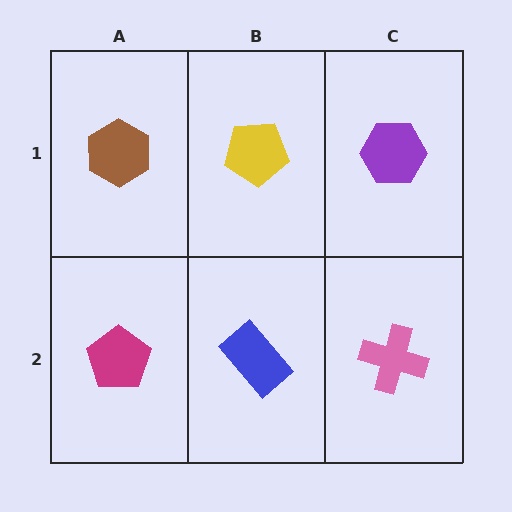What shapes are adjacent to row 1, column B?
A blue rectangle (row 2, column B), a brown hexagon (row 1, column A), a purple hexagon (row 1, column C).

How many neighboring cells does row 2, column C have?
2.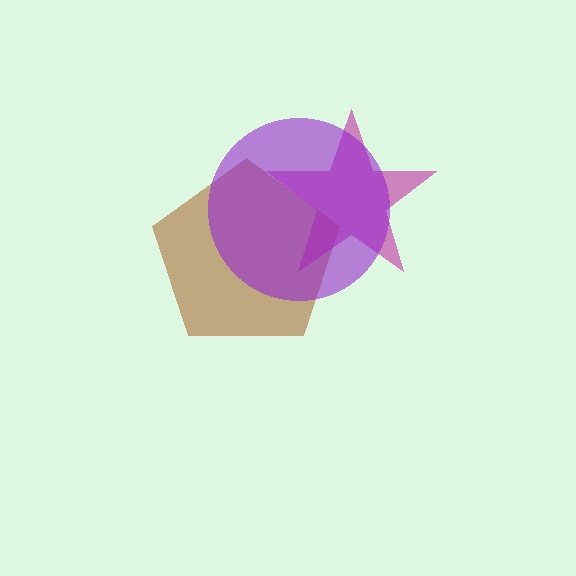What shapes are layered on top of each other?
The layered shapes are: a brown pentagon, a magenta star, a purple circle.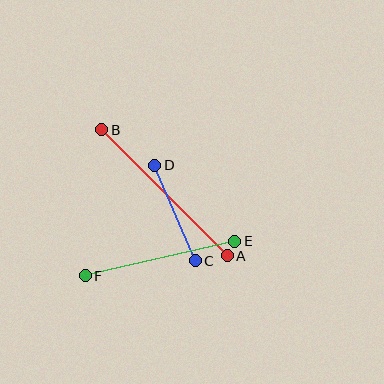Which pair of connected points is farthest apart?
Points A and B are farthest apart.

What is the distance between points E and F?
The distance is approximately 153 pixels.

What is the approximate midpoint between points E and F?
The midpoint is at approximately (160, 259) pixels.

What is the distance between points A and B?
The distance is approximately 178 pixels.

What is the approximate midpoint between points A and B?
The midpoint is at approximately (165, 193) pixels.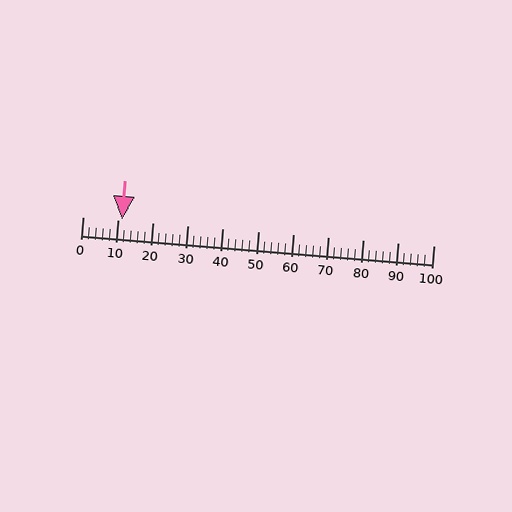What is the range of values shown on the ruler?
The ruler shows values from 0 to 100.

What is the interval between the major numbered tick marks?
The major tick marks are spaced 10 units apart.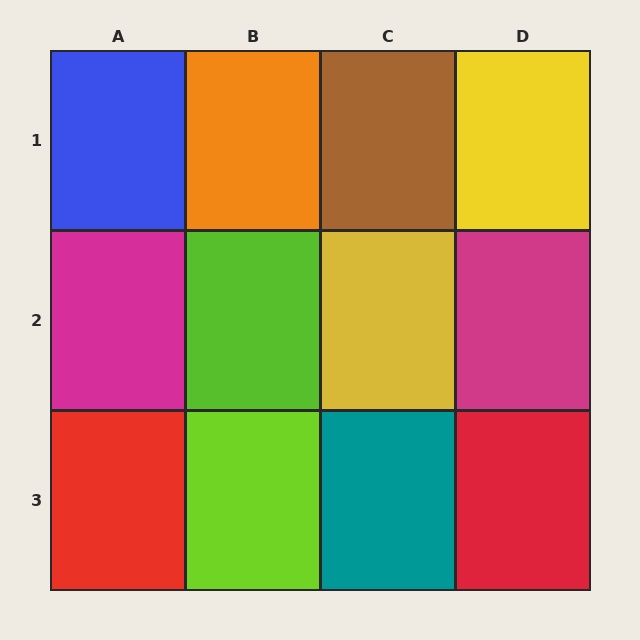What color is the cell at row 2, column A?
Magenta.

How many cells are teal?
1 cell is teal.